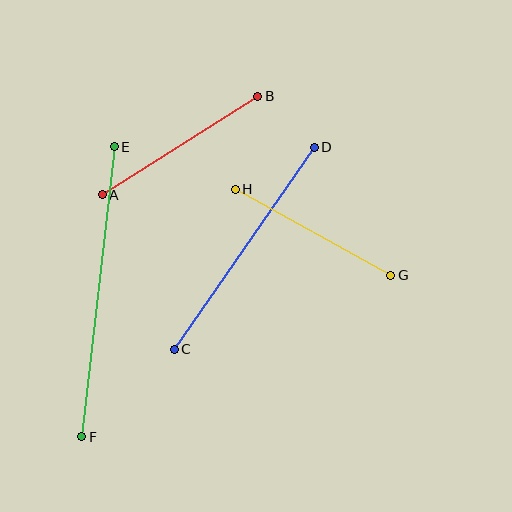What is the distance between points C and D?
The distance is approximately 246 pixels.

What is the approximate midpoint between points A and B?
The midpoint is at approximately (180, 146) pixels.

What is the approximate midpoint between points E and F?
The midpoint is at approximately (98, 292) pixels.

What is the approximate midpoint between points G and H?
The midpoint is at approximately (313, 232) pixels.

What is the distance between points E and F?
The distance is approximately 292 pixels.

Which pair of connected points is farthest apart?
Points E and F are farthest apart.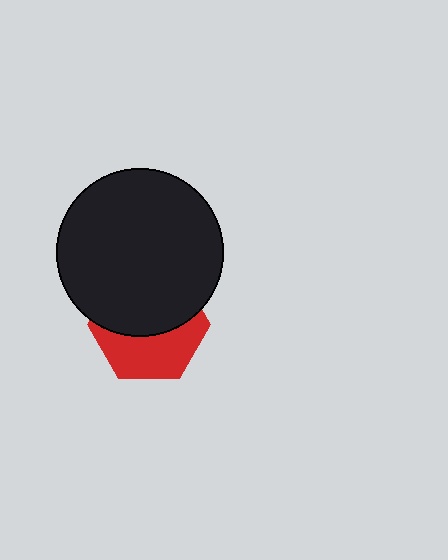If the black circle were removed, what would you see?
You would see the complete red hexagon.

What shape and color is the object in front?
The object in front is a black circle.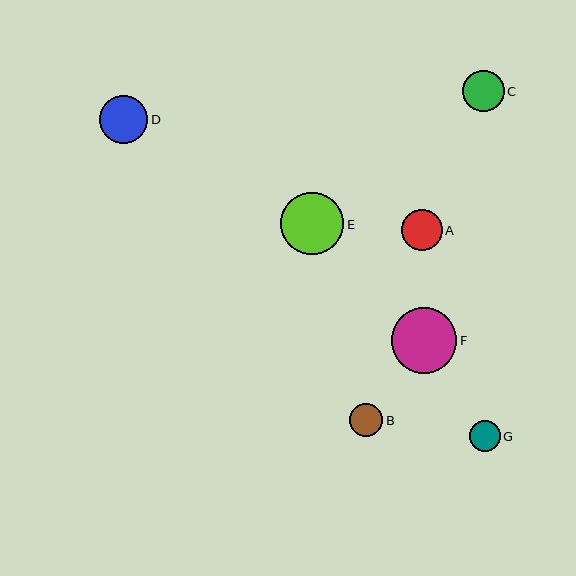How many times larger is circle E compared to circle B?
Circle E is approximately 1.9 times the size of circle B.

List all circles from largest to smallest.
From largest to smallest: F, E, D, C, A, B, G.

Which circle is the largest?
Circle F is the largest with a size of approximately 65 pixels.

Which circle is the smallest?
Circle G is the smallest with a size of approximately 31 pixels.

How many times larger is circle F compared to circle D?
Circle F is approximately 1.4 times the size of circle D.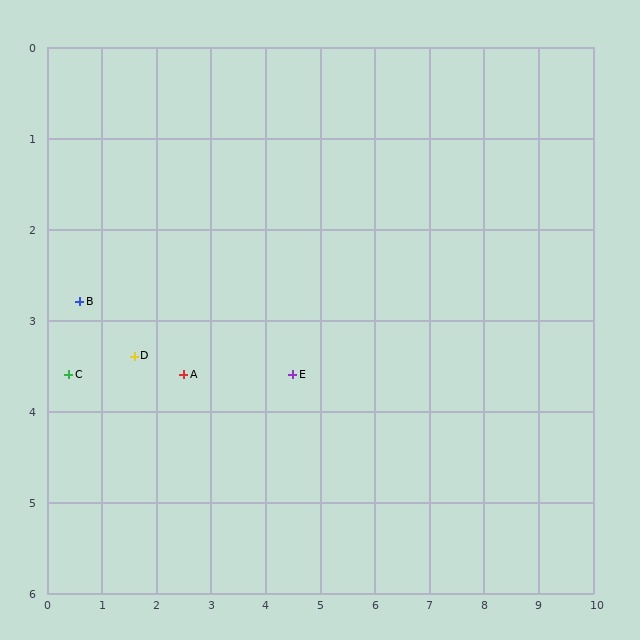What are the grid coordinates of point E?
Point E is at approximately (4.5, 3.6).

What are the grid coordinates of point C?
Point C is at approximately (0.4, 3.6).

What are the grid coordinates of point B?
Point B is at approximately (0.6, 2.8).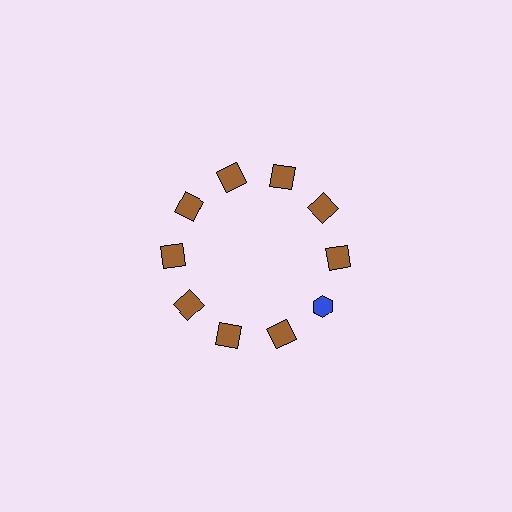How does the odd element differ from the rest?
It differs in both color (blue instead of brown) and shape (hexagon instead of square).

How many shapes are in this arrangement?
There are 10 shapes arranged in a ring pattern.